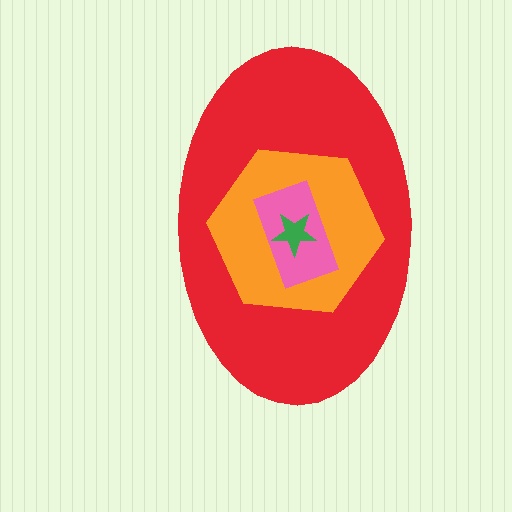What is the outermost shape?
The red ellipse.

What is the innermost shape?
The green star.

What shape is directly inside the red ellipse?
The orange hexagon.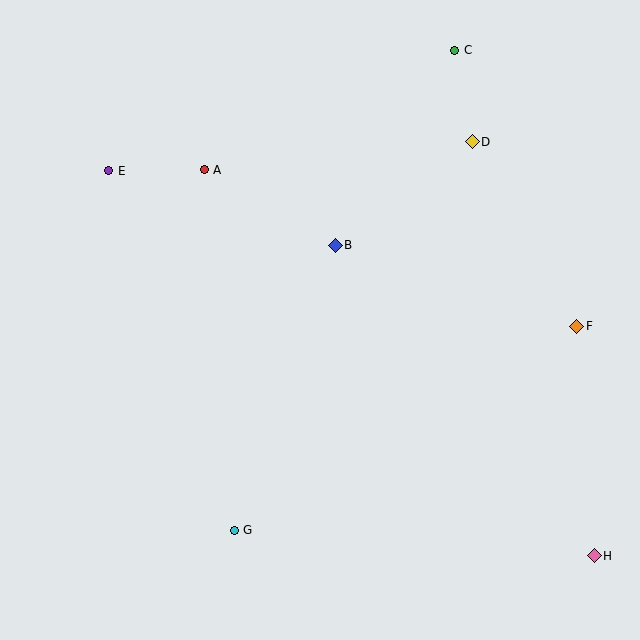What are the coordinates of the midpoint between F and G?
The midpoint between F and G is at (406, 428).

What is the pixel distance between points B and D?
The distance between B and D is 172 pixels.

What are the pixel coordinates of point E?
Point E is at (109, 171).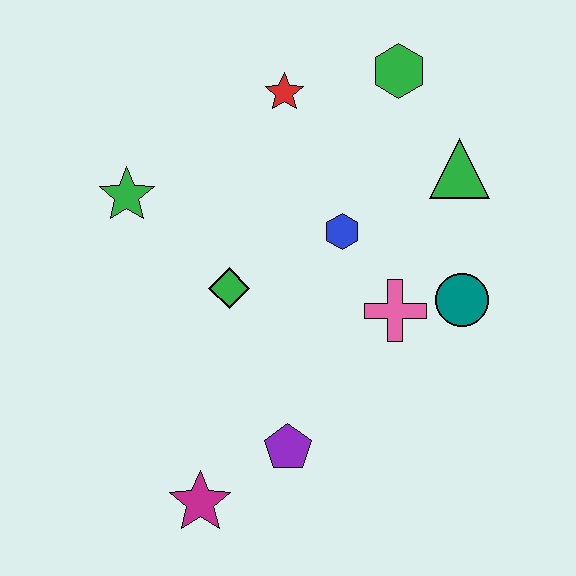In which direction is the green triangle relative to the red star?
The green triangle is to the right of the red star.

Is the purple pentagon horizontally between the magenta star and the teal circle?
Yes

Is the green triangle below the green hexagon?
Yes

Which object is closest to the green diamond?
The blue hexagon is closest to the green diamond.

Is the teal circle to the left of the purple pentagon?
No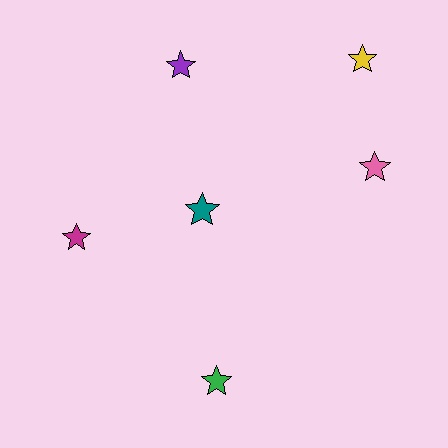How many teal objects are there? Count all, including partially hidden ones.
There is 1 teal object.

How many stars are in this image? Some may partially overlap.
There are 6 stars.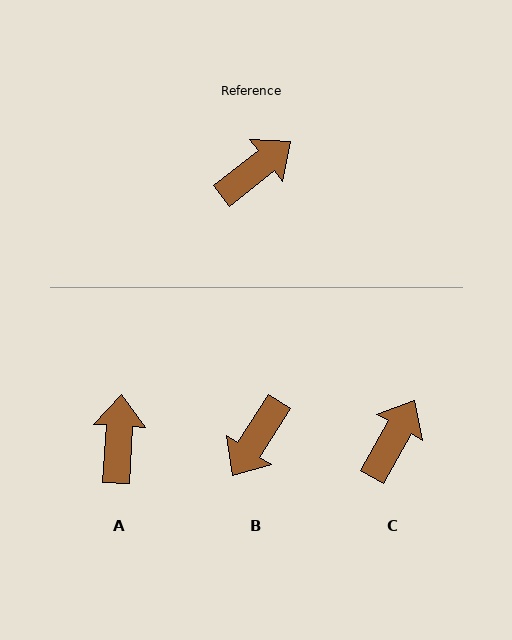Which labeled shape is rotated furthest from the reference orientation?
B, about 161 degrees away.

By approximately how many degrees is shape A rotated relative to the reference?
Approximately 48 degrees counter-clockwise.